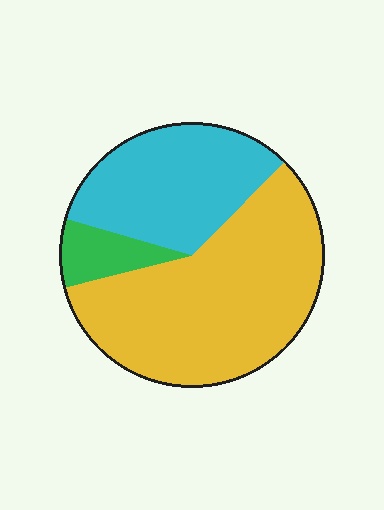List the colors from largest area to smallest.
From largest to smallest: yellow, cyan, green.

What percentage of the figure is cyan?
Cyan covers 33% of the figure.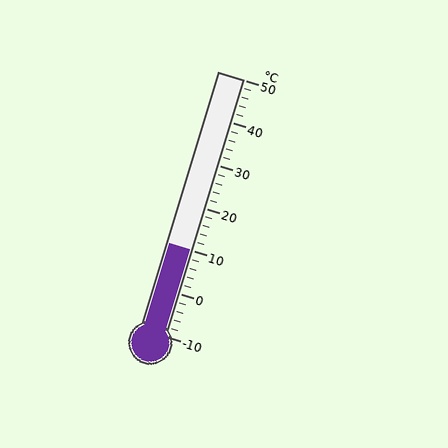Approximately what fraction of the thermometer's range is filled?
The thermometer is filled to approximately 35% of its range.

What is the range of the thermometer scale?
The thermometer scale ranges from -10°C to 50°C.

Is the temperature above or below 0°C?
The temperature is above 0°C.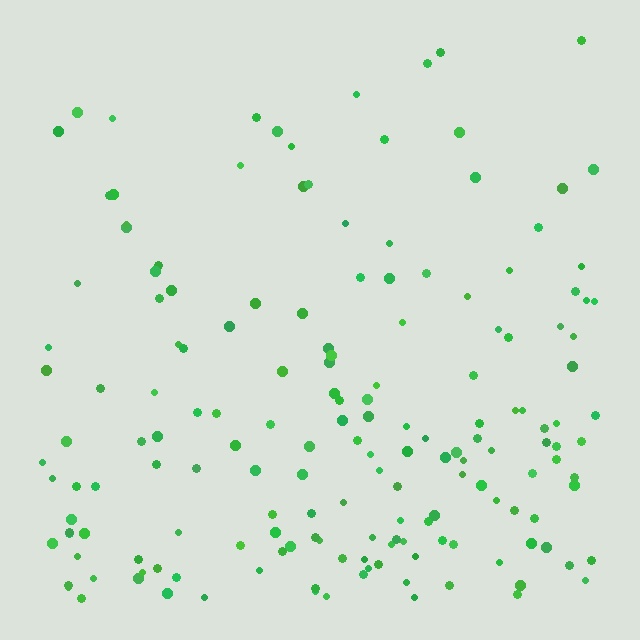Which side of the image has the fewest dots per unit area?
The top.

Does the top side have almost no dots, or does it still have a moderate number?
Still a moderate number, just noticeably fewer than the bottom.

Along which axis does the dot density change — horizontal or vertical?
Vertical.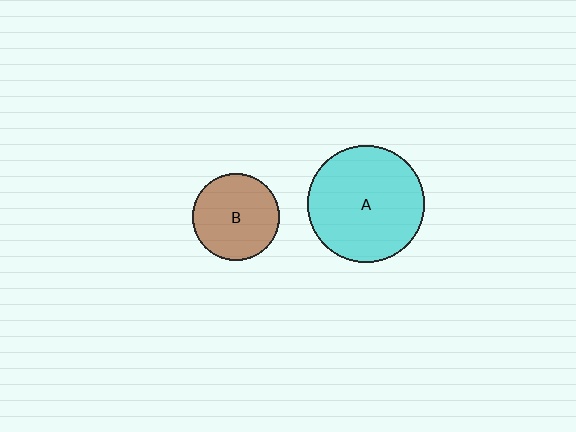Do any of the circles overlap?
No, none of the circles overlap.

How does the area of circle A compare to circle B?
Approximately 1.8 times.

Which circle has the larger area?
Circle A (cyan).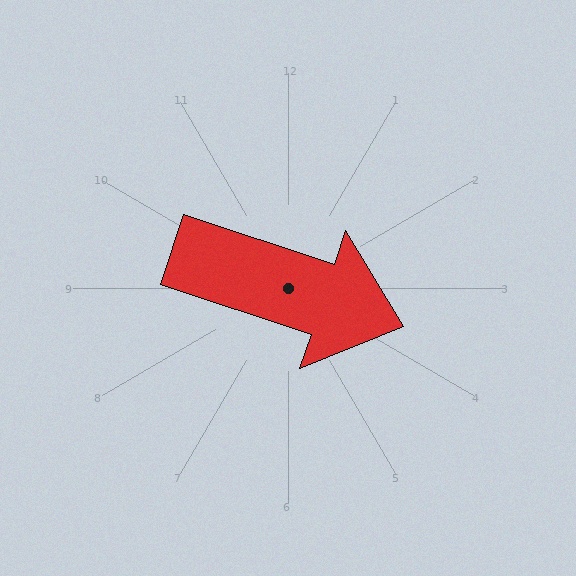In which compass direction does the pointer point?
East.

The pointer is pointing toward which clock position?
Roughly 4 o'clock.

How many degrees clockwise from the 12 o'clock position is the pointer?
Approximately 108 degrees.